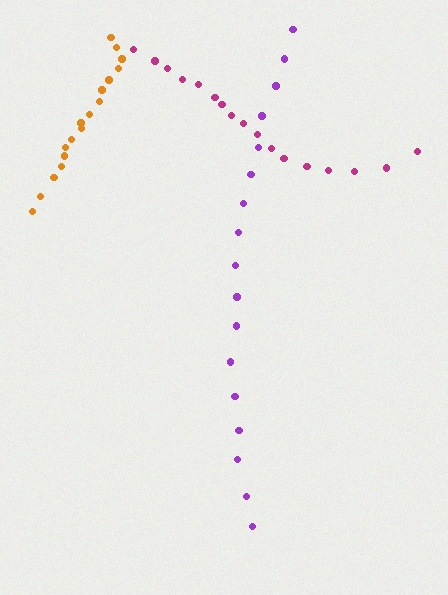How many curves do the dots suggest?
There are 3 distinct paths.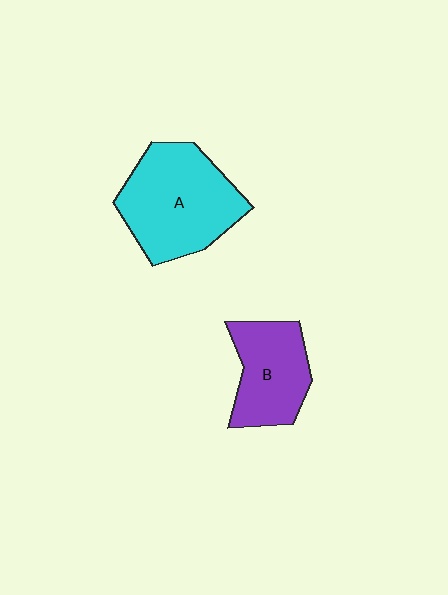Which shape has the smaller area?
Shape B (purple).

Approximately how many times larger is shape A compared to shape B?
Approximately 1.5 times.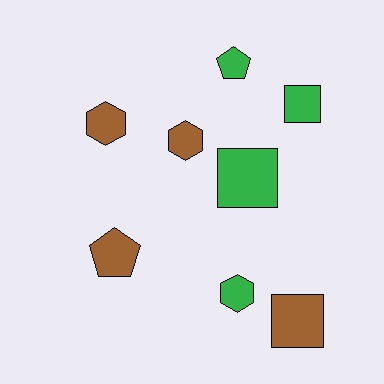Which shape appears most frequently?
Square, with 3 objects.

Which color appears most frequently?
Green, with 4 objects.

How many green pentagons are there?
There is 1 green pentagon.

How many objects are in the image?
There are 8 objects.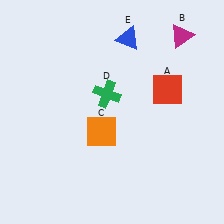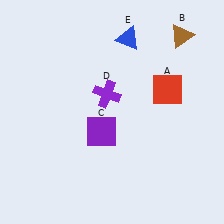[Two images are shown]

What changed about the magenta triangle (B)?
In Image 1, B is magenta. In Image 2, it changed to brown.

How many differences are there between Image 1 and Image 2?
There are 3 differences between the two images.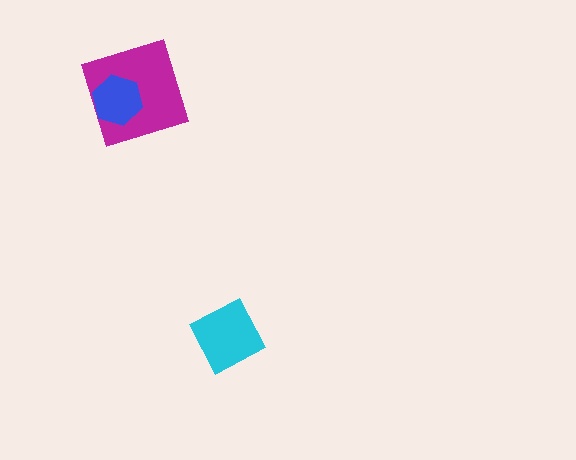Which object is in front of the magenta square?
The blue hexagon is in front of the magenta square.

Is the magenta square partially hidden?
Yes, it is partially covered by another shape.